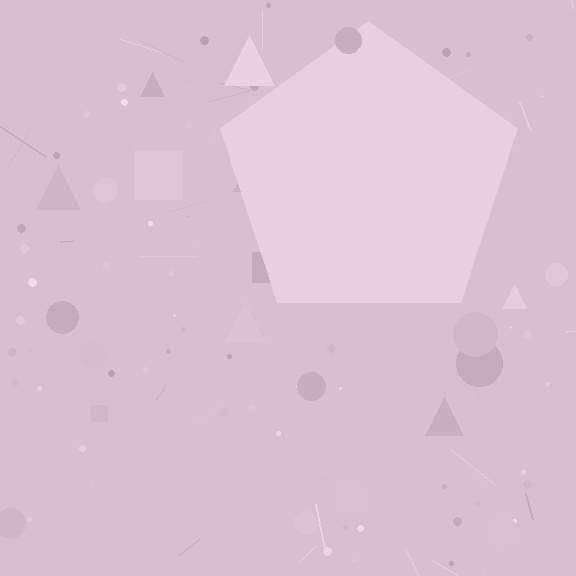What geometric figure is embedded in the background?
A pentagon is embedded in the background.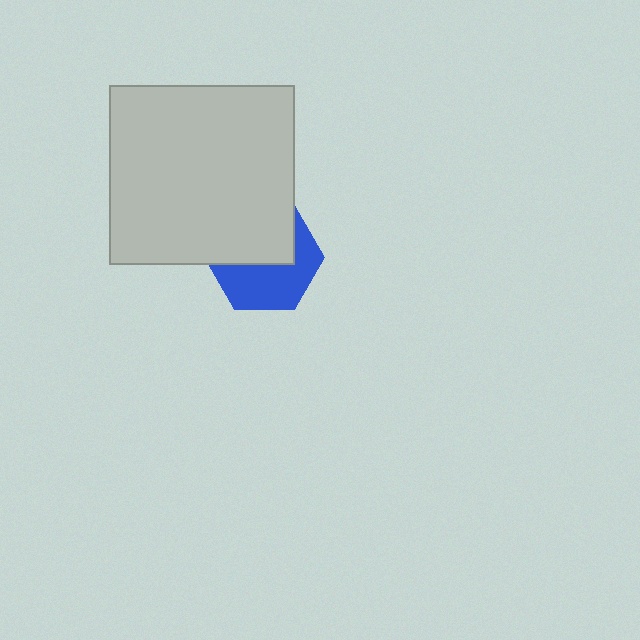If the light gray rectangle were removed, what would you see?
You would see the complete blue hexagon.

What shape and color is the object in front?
The object in front is a light gray rectangle.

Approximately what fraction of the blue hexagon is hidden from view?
Roughly 50% of the blue hexagon is hidden behind the light gray rectangle.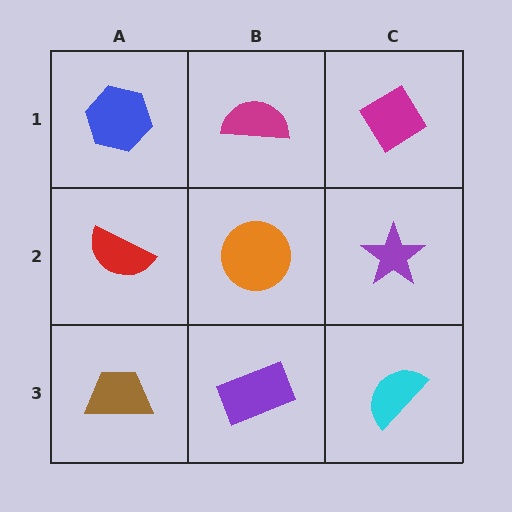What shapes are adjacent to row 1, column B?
An orange circle (row 2, column B), a blue hexagon (row 1, column A), a magenta diamond (row 1, column C).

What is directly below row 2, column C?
A cyan semicircle.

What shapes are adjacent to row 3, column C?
A purple star (row 2, column C), a purple rectangle (row 3, column B).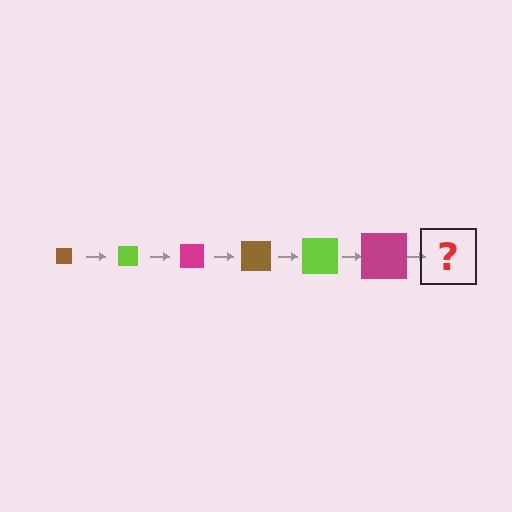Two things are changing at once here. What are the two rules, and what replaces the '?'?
The two rules are that the square grows larger each step and the color cycles through brown, lime, and magenta. The '?' should be a brown square, larger than the previous one.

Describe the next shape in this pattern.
It should be a brown square, larger than the previous one.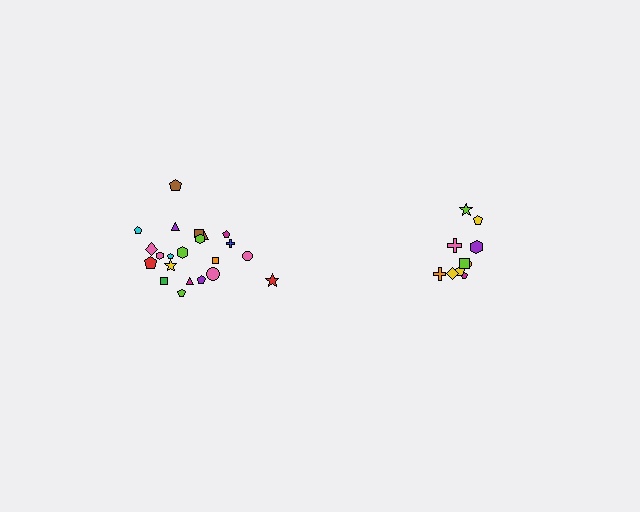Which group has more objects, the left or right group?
The left group.